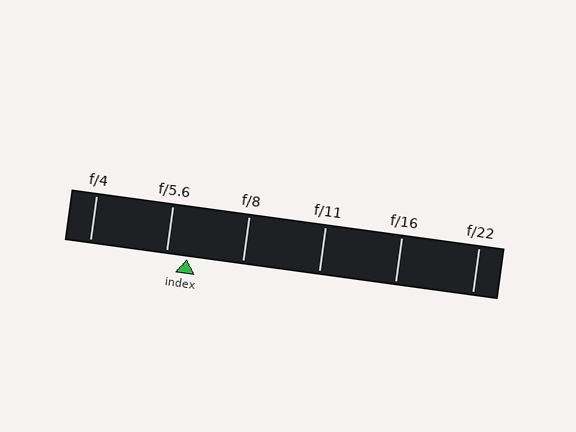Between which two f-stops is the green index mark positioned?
The index mark is between f/5.6 and f/8.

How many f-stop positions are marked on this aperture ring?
There are 6 f-stop positions marked.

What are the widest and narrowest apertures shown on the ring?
The widest aperture shown is f/4 and the narrowest is f/22.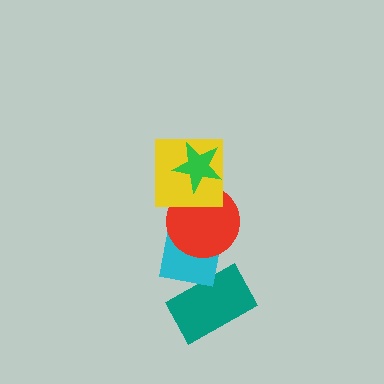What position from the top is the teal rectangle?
The teal rectangle is 5th from the top.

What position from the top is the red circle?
The red circle is 3rd from the top.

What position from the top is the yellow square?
The yellow square is 2nd from the top.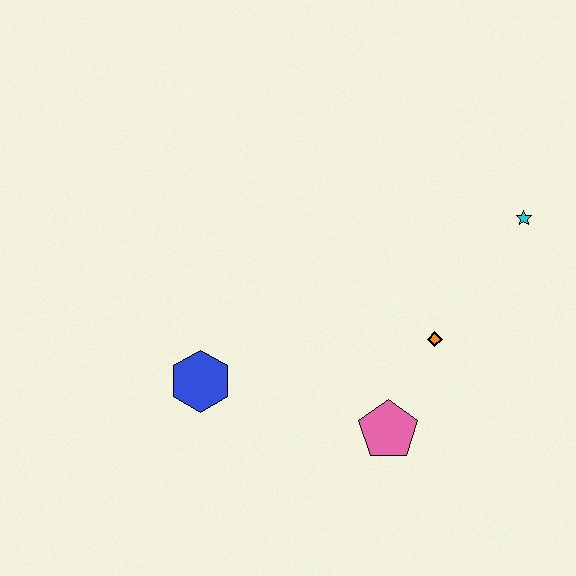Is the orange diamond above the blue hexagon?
Yes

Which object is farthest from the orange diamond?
The blue hexagon is farthest from the orange diamond.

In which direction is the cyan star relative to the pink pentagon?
The cyan star is above the pink pentagon.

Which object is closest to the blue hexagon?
The pink pentagon is closest to the blue hexagon.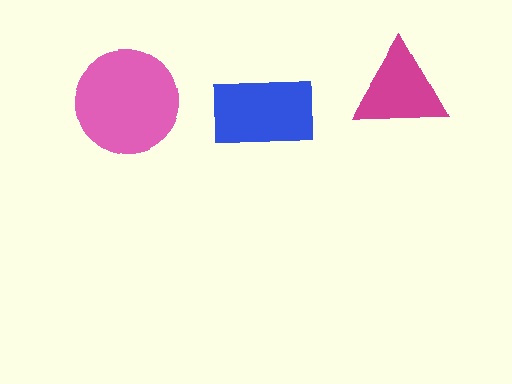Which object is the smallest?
The magenta triangle.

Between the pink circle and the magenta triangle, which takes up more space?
The pink circle.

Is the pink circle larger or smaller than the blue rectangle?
Larger.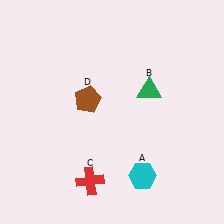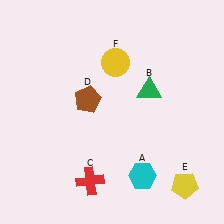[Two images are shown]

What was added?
A yellow pentagon (E), a yellow circle (F) were added in Image 2.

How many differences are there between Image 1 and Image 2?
There are 2 differences between the two images.